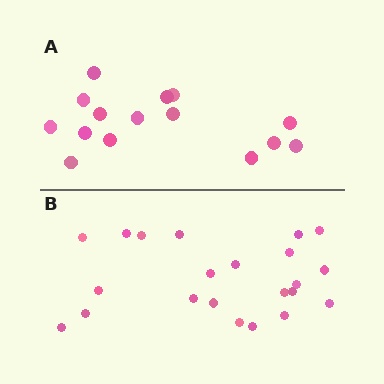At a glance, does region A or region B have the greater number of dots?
Region B (the bottom region) has more dots.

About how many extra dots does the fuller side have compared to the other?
Region B has roughly 8 or so more dots than region A.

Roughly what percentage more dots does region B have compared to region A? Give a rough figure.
About 45% more.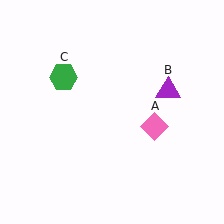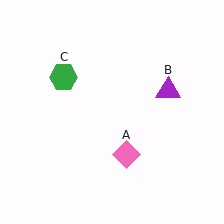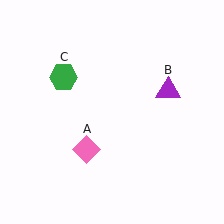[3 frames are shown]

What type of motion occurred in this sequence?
The pink diamond (object A) rotated clockwise around the center of the scene.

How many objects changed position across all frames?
1 object changed position: pink diamond (object A).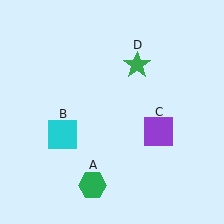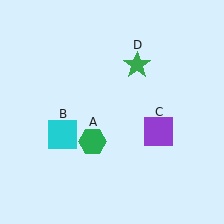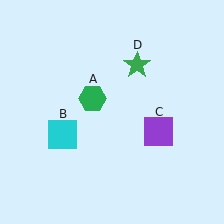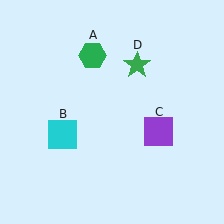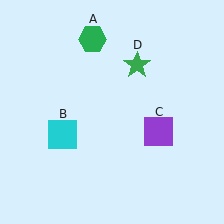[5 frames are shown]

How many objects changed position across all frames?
1 object changed position: green hexagon (object A).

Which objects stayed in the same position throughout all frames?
Cyan square (object B) and purple square (object C) and green star (object D) remained stationary.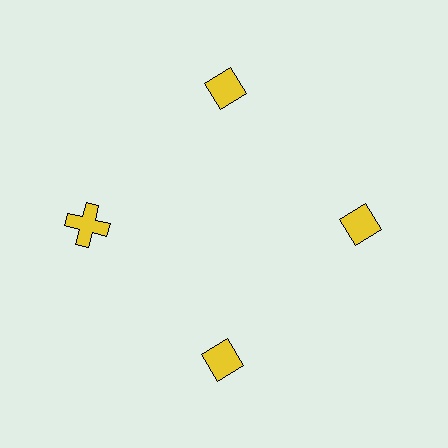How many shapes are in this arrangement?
There are 4 shapes arranged in a ring pattern.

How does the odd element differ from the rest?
It has a different shape: cross instead of diamond.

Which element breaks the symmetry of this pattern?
The yellow cross at roughly the 9 o'clock position breaks the symmetry. All other shapes are yellow diamonds.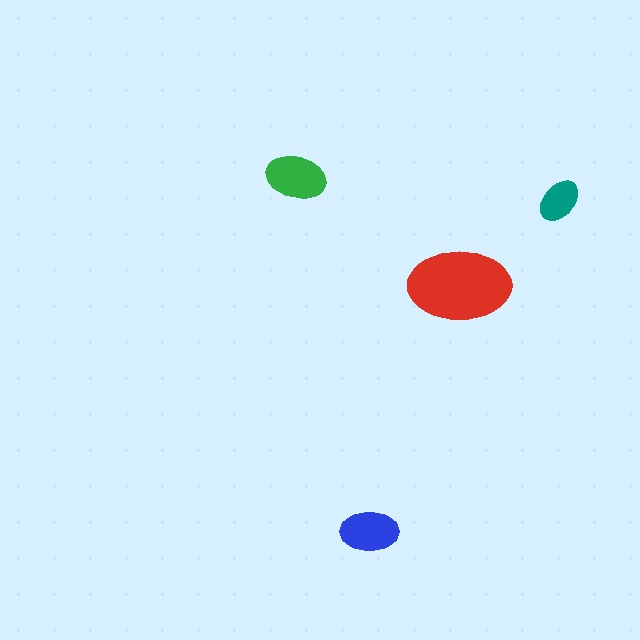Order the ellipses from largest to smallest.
the red one, the green one, the blue one, the teal one.